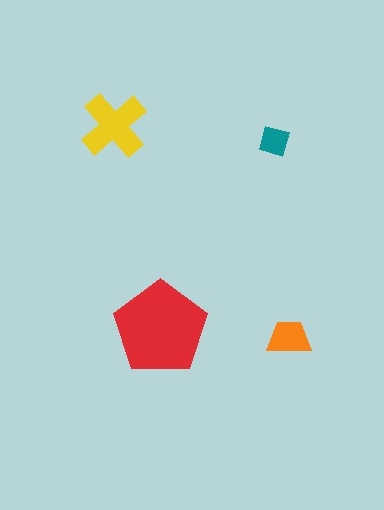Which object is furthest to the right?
The orange trapezoid is rightmost.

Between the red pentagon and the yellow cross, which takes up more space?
The red pentagon.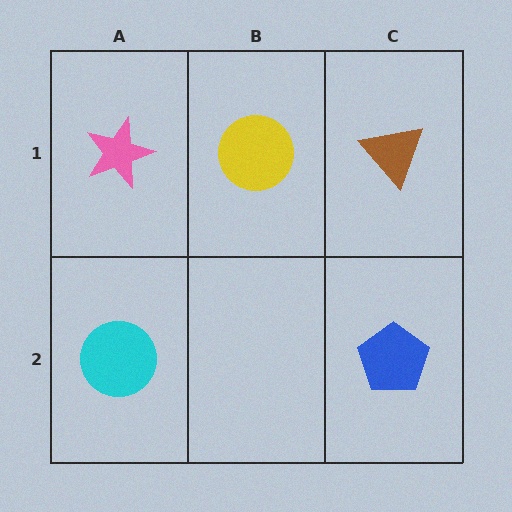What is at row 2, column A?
A cyan circle.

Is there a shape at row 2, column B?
No, that cell is empty.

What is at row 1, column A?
A pink star.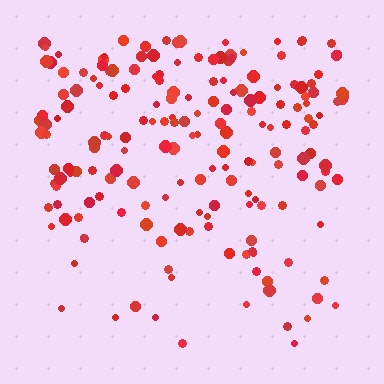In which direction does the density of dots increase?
From bottom to top, with the top side densest.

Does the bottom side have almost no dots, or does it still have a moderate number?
Still a moderate number, just noticeably fewer than the top.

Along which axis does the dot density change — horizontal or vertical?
Vertical.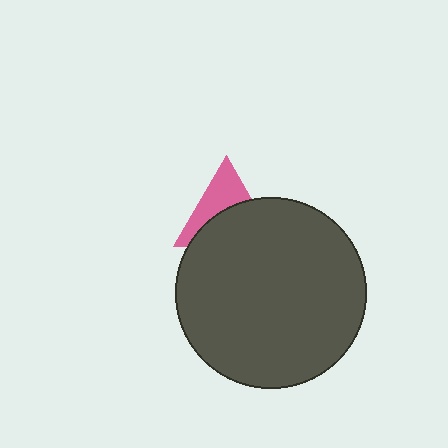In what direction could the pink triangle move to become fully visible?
The pink triangle could move up. That would shift it out from behind the dark gray circle entirely.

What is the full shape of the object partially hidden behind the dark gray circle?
The partially hidden object is a pink triangle.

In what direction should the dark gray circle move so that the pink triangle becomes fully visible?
The dark gray circle should move down. That is the shortest direction to clear the overlap and leave the pink triangle fully visible.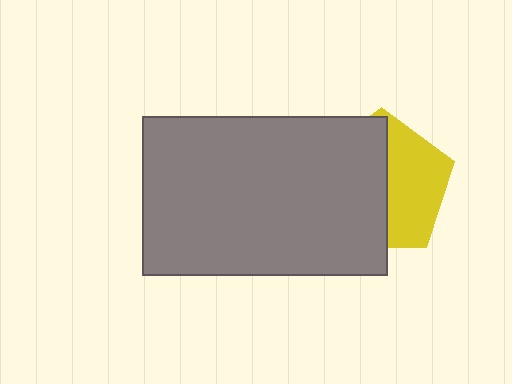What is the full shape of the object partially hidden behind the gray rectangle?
The partially hidden object is a yellow pentagon.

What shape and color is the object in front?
The object in front is a gray rectangle.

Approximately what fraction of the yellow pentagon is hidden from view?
Roughly 55% of the yellow pentagon is hidden behind the gray rectangle.